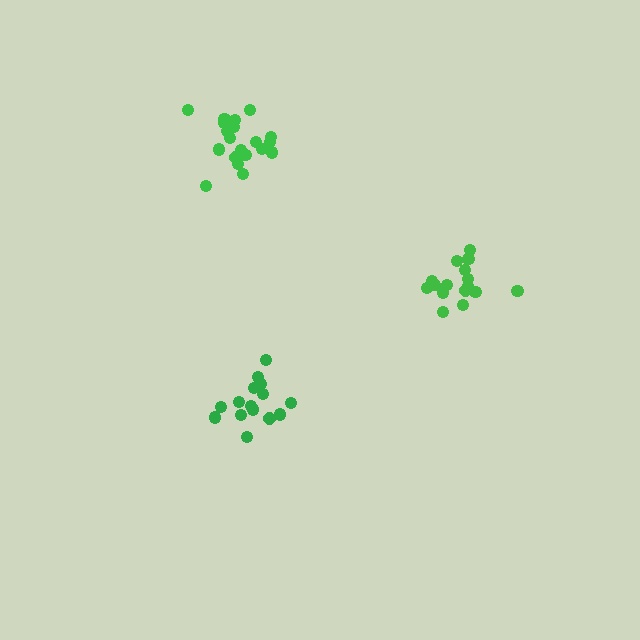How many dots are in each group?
Group 1: 16 dots, Group 2: 20 dots, Group 3: 15 dots (51 total).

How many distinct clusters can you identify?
There are 3 distinct clusters.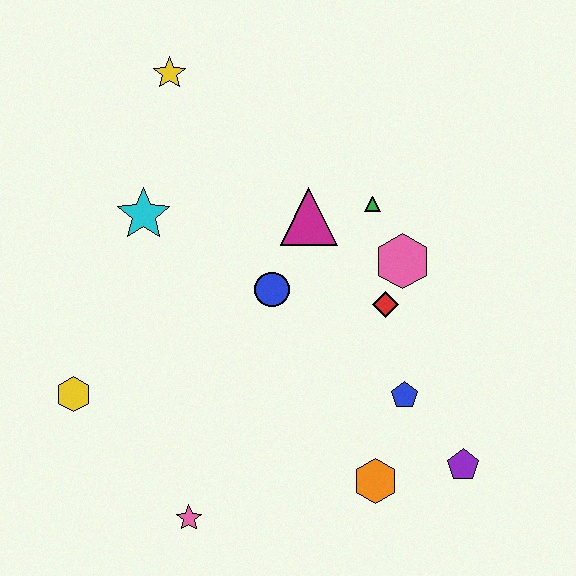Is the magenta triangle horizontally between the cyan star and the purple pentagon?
Yes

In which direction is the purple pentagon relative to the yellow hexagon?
The purple pentagon is to the right of the yellow hexagon.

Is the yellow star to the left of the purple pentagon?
Yes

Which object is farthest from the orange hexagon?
The yellow star is farthest from the orange hexagon.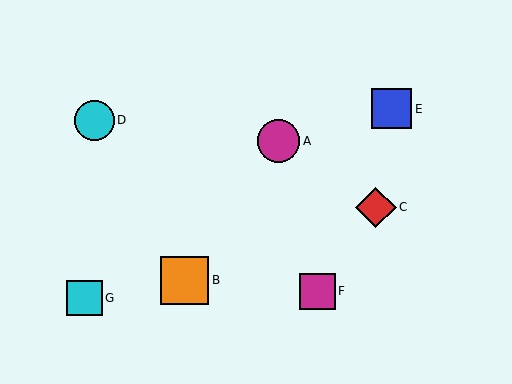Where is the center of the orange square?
The center of the orange square is at (185, 280).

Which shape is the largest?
The orange square (labeled B) is the largest.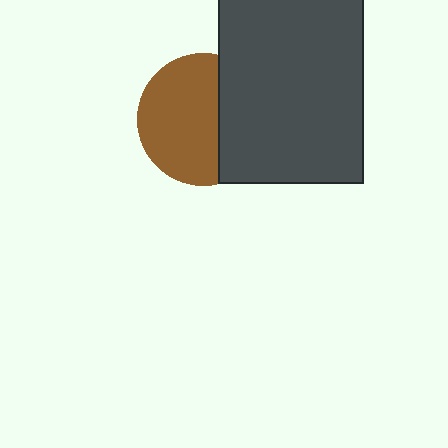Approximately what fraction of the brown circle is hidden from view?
Roughly 37% of the brown circle is hidden behind the dark gray rectangle.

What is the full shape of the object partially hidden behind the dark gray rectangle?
The partially hidden object is a brown circle.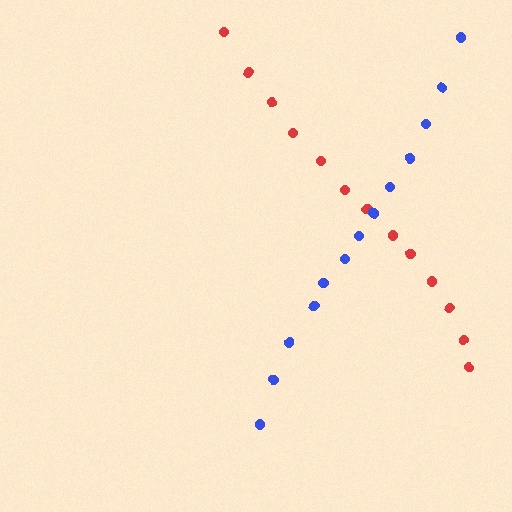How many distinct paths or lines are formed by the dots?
There are 2 distinct paths.